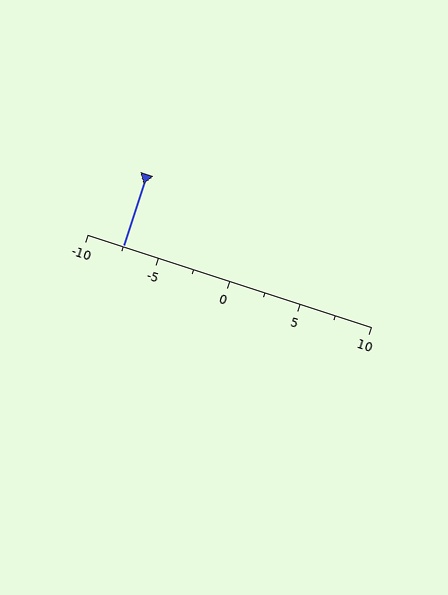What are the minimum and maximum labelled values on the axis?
The axis runs from -10 to 10.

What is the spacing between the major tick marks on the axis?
The major ticks are spaced 5 apart.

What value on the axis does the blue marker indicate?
The marker indicates approximately -7.5.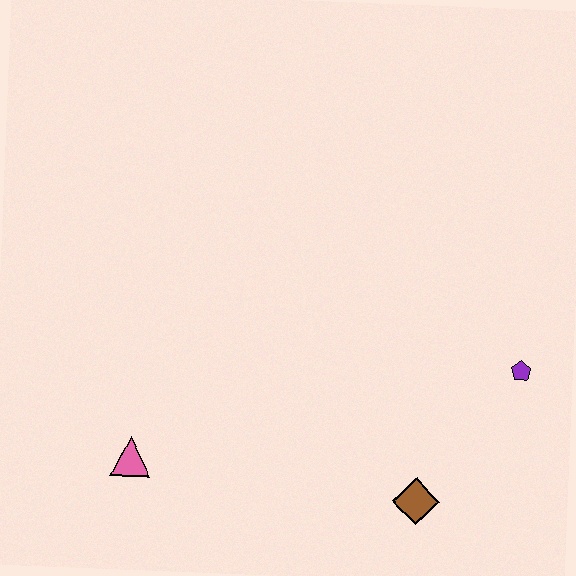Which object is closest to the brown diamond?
The purple pentagon is closest to the brown diamond.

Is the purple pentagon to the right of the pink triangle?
Yes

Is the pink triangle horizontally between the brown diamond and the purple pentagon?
No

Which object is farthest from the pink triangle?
The purple pentagon is farthest from the pink triangle.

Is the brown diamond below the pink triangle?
Yes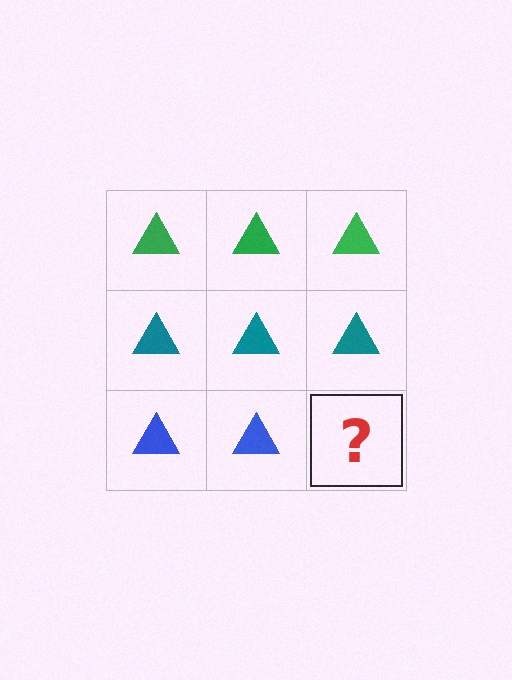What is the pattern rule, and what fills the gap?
The rule is that each row has a consistent color. The gap should be filled with a blue triangle.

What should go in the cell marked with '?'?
The missing cell should contain a blue triangle.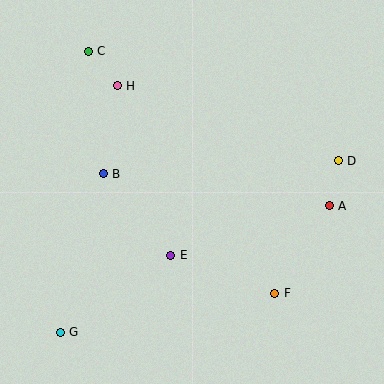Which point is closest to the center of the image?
Point E at (171, 255) is closest to the center.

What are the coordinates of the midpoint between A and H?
The midpoint between A and H is at (223, 146).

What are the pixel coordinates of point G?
Point G is at (60, 332).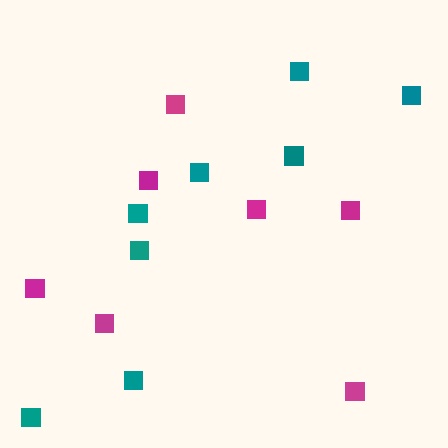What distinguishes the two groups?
There are 2 groups: one group of teal squares (8) and one group of magenta squares (7).